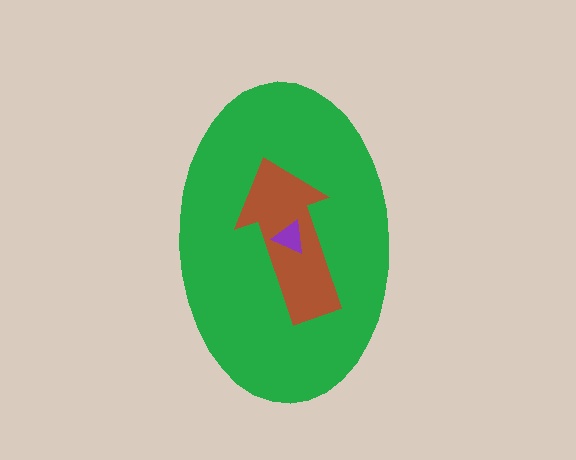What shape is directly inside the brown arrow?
The purple triangle.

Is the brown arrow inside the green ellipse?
Yes.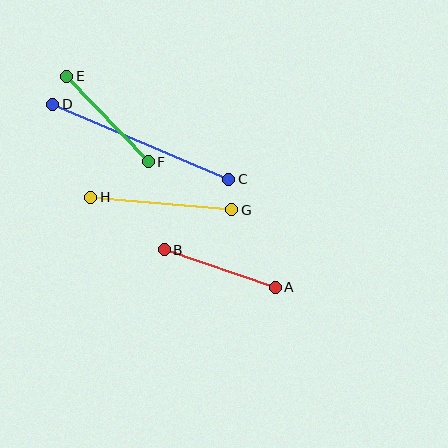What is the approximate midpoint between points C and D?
The midpoint is at approximately (141, 142) pixels.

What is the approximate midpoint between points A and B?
The midpoint is at approximately (220, 268) pixels.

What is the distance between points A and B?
The distance is approximately 118 pixels.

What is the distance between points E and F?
The distance is approximately 118 pixels.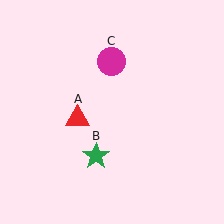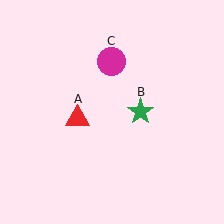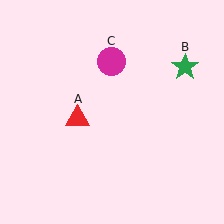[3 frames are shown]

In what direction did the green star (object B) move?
The green star (object B) moved up and to the right.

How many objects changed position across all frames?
1 object changed position: green star (object B).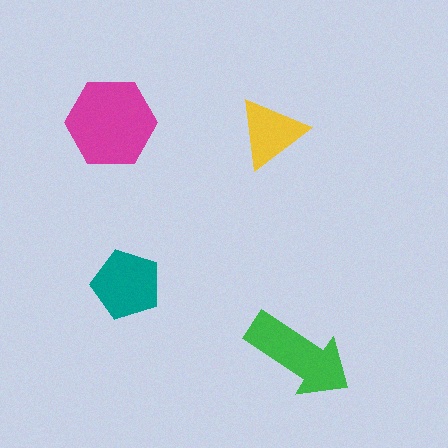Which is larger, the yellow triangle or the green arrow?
The green arrow.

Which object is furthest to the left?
The magenta hexagon is leftmost.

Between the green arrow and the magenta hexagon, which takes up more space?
The magenta hexagon.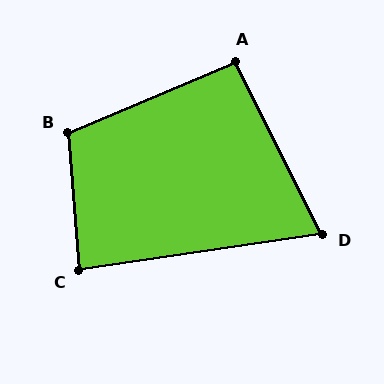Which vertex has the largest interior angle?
B, at approximately 109 degrees.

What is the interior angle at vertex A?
Approximately 94 degrees (approximately right).